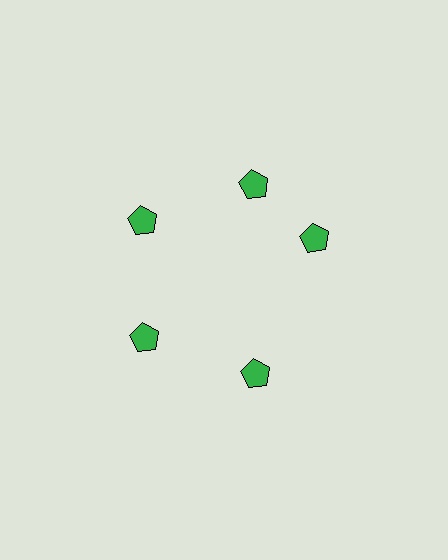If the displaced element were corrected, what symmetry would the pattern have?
It would have 5-fold rotational symmetry — the pattern would map onto itself every 72 degrees.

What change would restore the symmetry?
The symmetry would be restored by rotating it back into even spacing with its neighbors so that all 5 pentagons sit at equal angles and equal distance from the center.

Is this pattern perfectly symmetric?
No. The 5 green pentagons are arranged in a ring, but one element near the 3 o'clock position is rotated out of alignment along the ring, breaking the 5-fold rotational symmetry.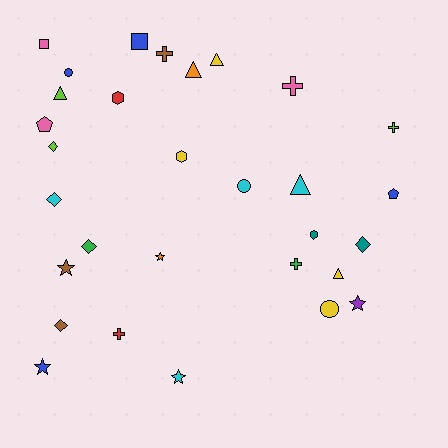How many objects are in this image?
There are 30 objects.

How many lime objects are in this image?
There are 3 lime objects.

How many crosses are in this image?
There are 5 crosses.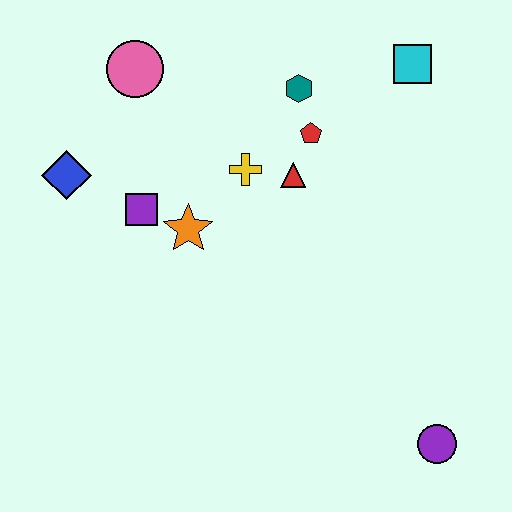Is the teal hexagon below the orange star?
No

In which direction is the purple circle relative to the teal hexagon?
The purple circle is below the teal hexagon.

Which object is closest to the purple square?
The orange star is closest to the purple square.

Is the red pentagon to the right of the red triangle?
Yes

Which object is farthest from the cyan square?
The purple circle is farthest from the cyan square.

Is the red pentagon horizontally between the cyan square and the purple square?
Yes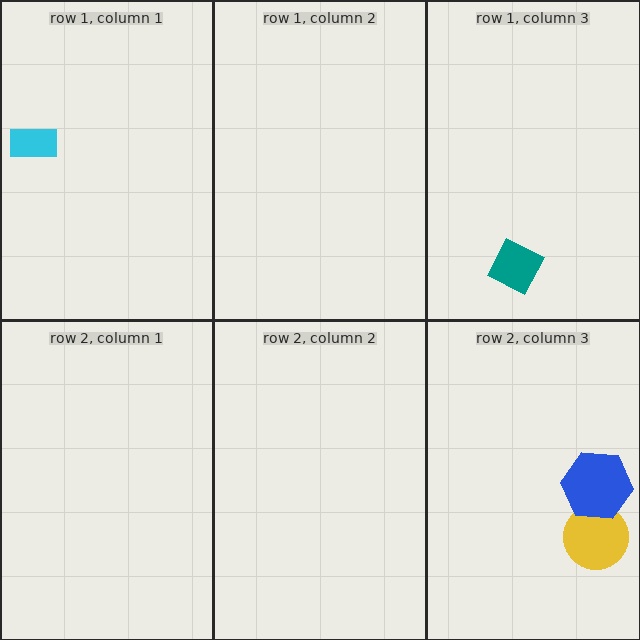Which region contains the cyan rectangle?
The row 1, column 1 region.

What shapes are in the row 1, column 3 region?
The teal diamond.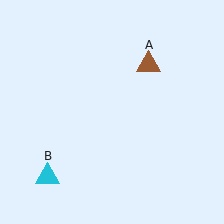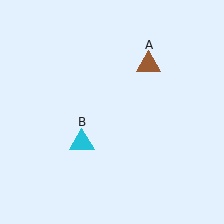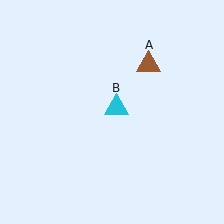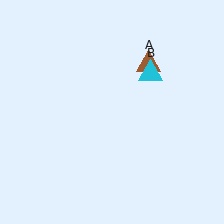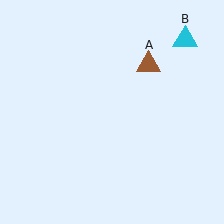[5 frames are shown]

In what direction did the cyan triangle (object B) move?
The cyan triangle (object B) moved up and to the right.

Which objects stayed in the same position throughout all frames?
Brown triangle (object A) remained stationary.